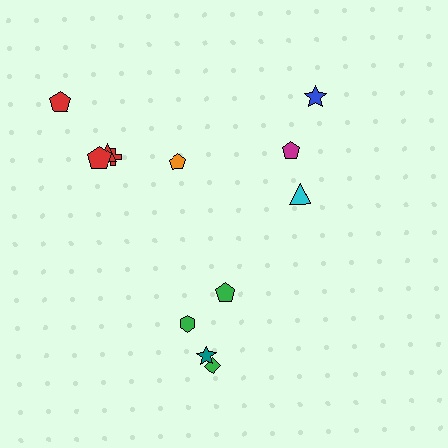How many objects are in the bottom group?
There are 4 objects.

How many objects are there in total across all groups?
There are 12 objects.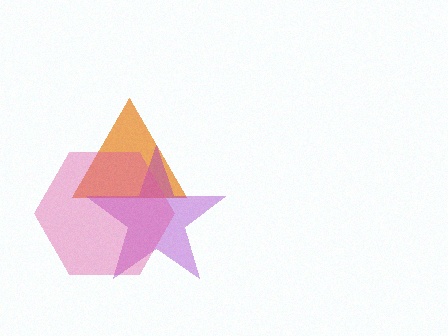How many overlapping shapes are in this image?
There are 3 overlapping shapes in the image.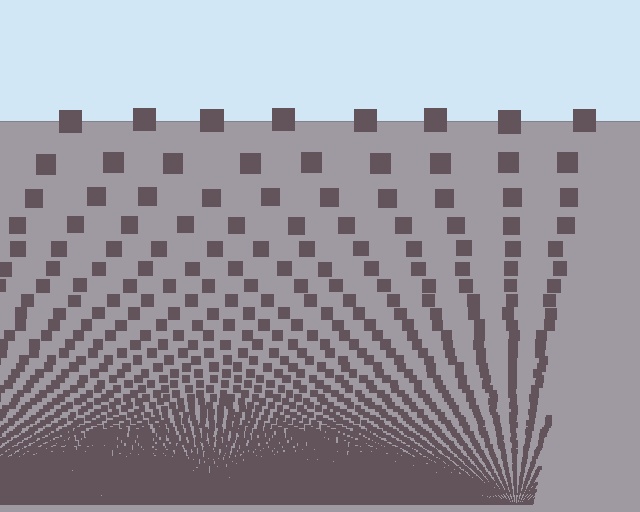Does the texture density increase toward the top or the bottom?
Density increases toward the bottom.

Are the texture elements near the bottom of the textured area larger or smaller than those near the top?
Smaller. The gradient is inverted — elements near the bottom are smaller and denser.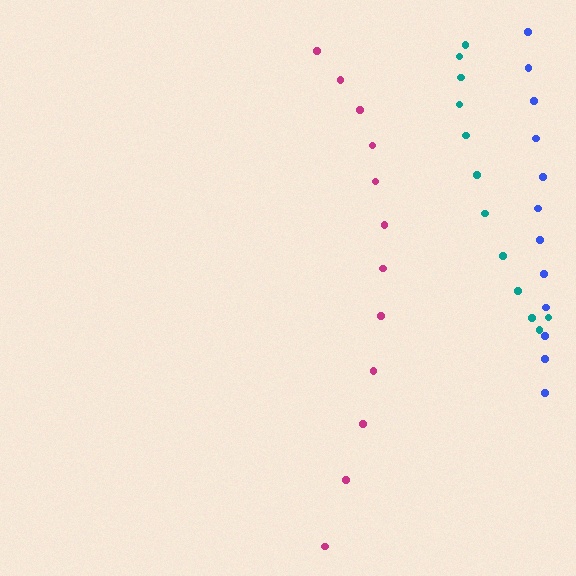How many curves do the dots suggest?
There are 3 distinct paths.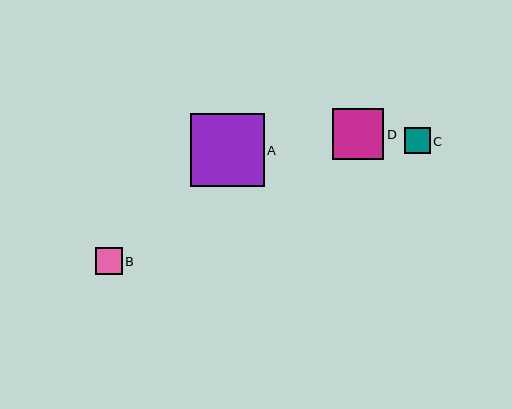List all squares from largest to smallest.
From largest to smallest: A, D, B, C.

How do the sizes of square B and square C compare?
Square B and square C are approximately the same size.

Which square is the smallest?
Square C is the smallest with a size of approximately 26 pixels.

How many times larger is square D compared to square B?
Square D is approximately 1.9 times the size of square B.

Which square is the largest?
Square A is the largest with a size of approximately 73 pixels.